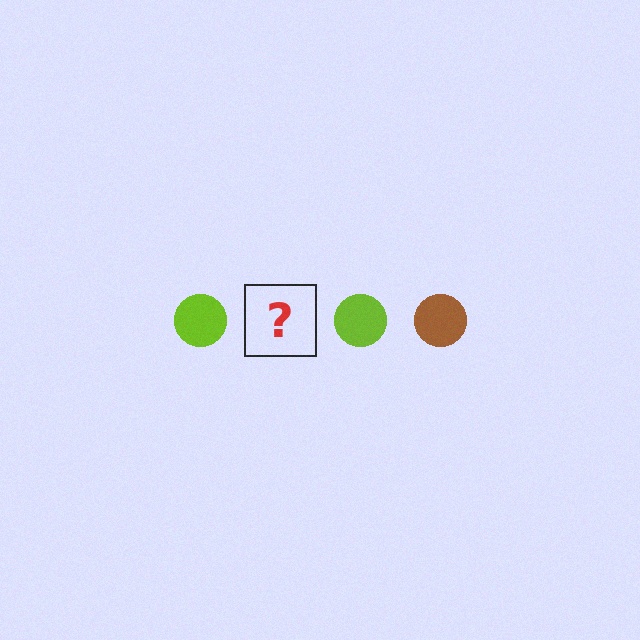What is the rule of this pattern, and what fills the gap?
The rule is that the pattern cycles through lime, brown circles. The gap should be filled with a brown circle.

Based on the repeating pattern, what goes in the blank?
The blank should be a brown circle.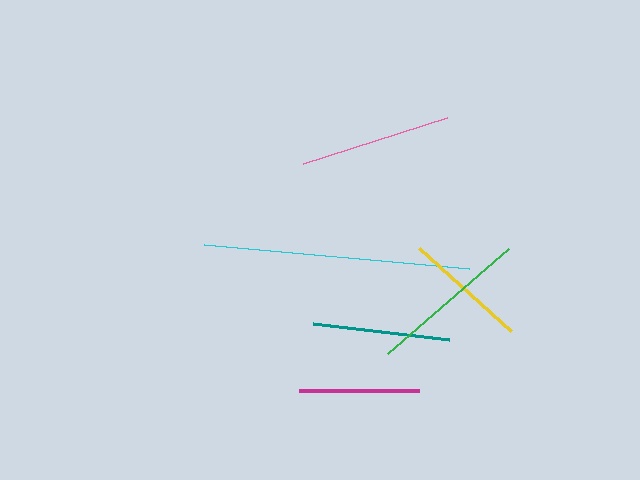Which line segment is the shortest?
The magenta line is the shortest at approximately 119 pixels.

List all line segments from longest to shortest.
From longest to shortest: cyan, green, pink, teal, yellow, magenta.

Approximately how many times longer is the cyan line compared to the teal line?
The cyan line is approximately 1.9 times the length of the teal line.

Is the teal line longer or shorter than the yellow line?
The teal line is longer than the yellow line.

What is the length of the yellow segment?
The yellow segment is approximately 124 pixels long.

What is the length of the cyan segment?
The cyan segment is approximately 266 pixels long.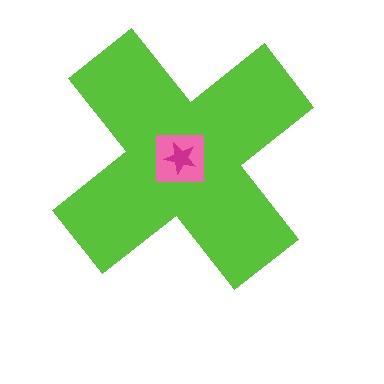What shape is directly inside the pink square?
The magenta star.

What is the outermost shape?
The lime cross.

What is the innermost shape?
The magenta star.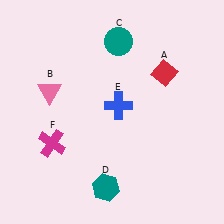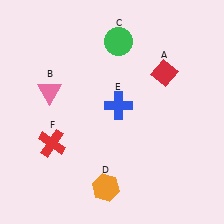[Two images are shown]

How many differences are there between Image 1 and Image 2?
There are 3 differences between the two images.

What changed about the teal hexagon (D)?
In Image 1, D is teal. In Image 2, it changed to orange.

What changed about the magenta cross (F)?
In Image 1, F is magenta. In Image 2, it changed to red.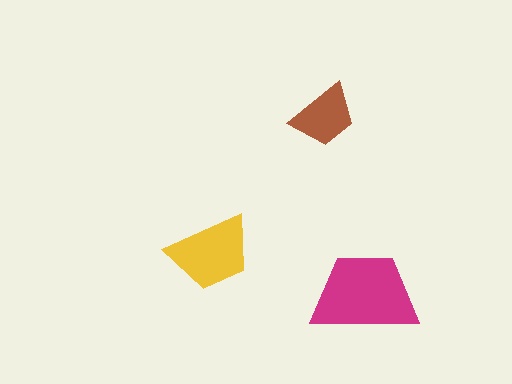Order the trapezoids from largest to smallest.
the magenta one, the yellow one, the brown one.